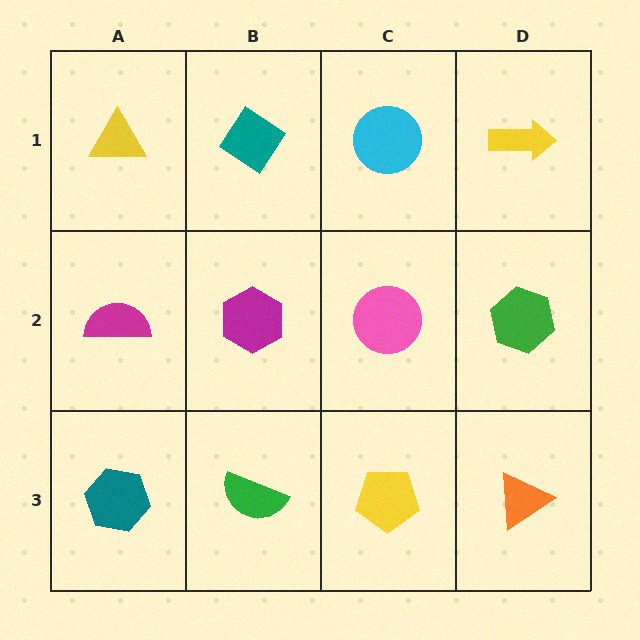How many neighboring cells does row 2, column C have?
4.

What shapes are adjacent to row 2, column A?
A yellow triangle (row 1, column A), a teal hexagon (row 3, column A), a magenta hexagon (row 2, column B).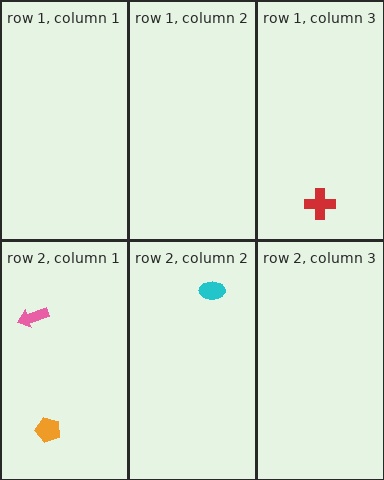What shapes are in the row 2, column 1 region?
The orange pentagon, the pink arrow.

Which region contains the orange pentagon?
The row 2, column 1 region.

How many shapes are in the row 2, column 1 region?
2.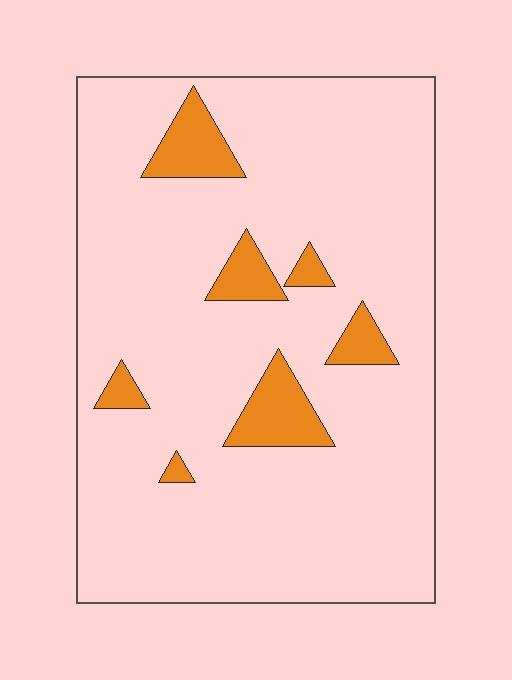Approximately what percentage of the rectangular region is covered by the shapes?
Approximately 10%.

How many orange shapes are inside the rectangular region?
7.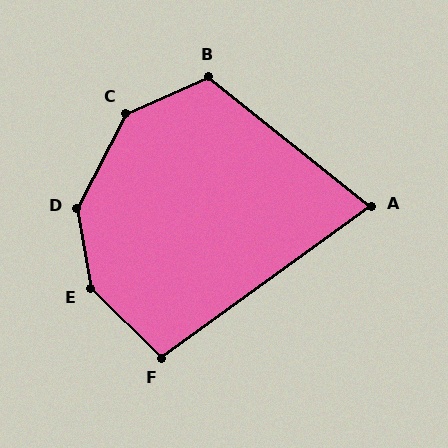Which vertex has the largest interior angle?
E, at approximately 145 degrees.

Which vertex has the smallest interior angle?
A, at approximately 75 degrees.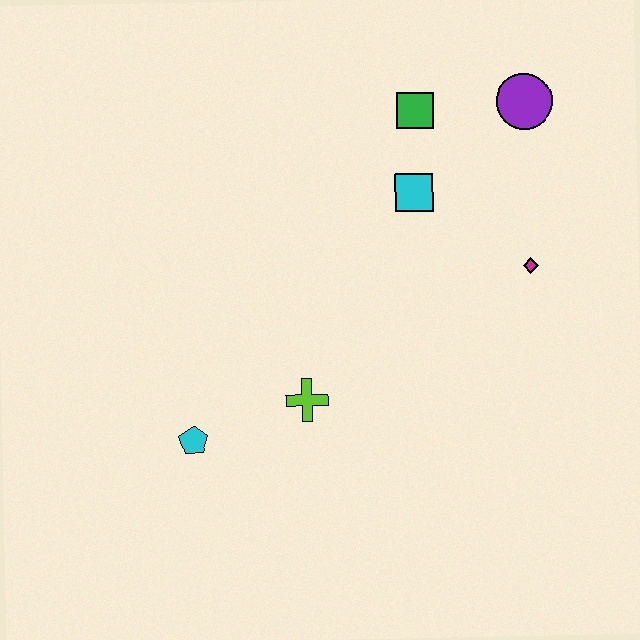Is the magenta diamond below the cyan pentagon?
No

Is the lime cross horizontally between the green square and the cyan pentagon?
Yes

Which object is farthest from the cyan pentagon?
The purple circle is farthest from the cyan pentagon.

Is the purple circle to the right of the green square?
Yes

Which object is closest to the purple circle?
The green square is closest to the purple circle.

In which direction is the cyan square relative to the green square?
The cyan square is below the green square.